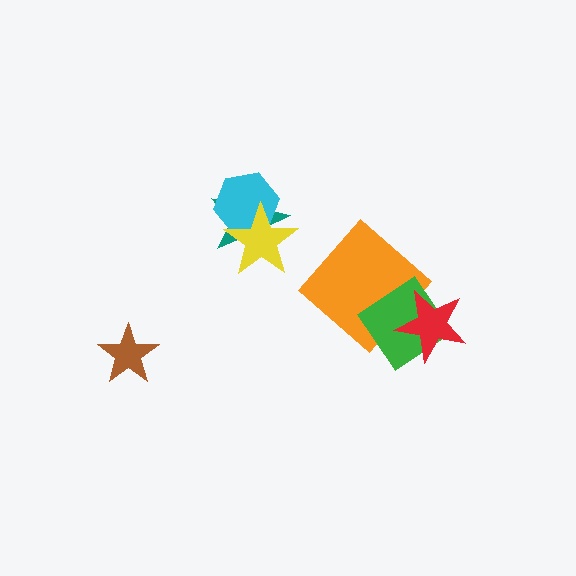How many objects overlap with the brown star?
0 objects overlap with the brown star.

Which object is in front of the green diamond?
The red star is in front of the green diamond.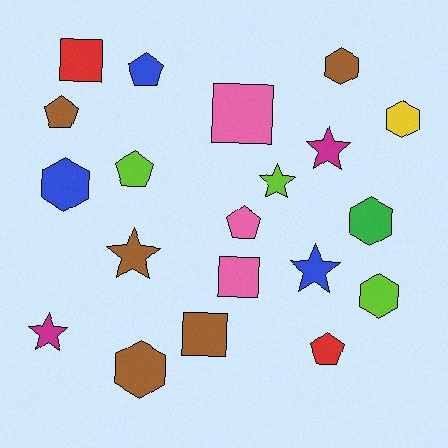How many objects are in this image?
There are 20 objects.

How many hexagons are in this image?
There are 6 hexagons.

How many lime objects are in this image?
There are 3 lime objects.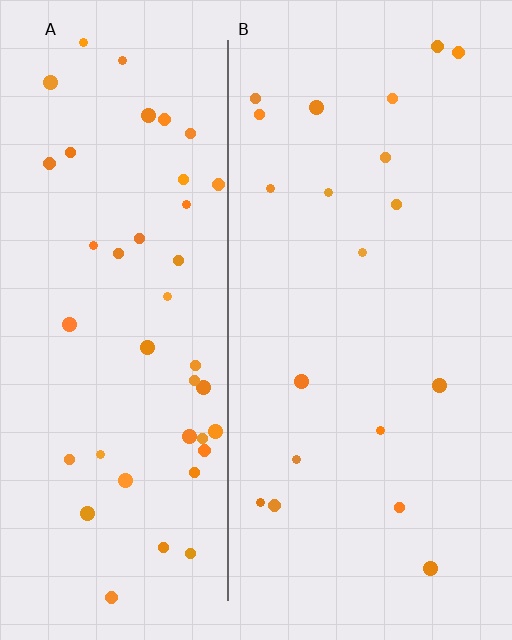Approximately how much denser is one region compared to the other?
Approximately 2.3× — region A over region B.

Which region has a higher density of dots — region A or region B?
A (the left).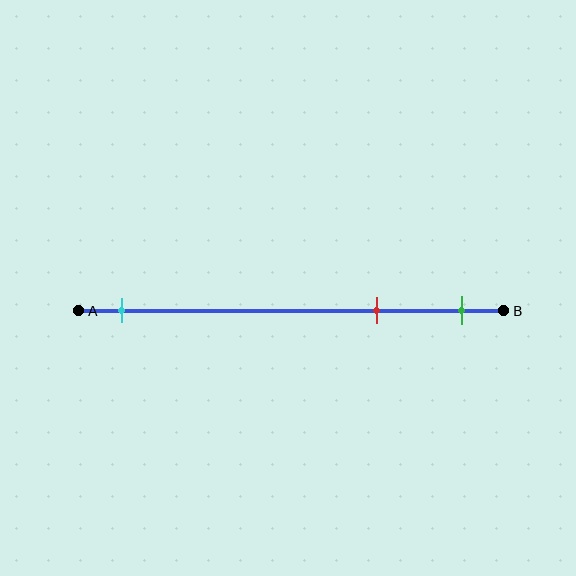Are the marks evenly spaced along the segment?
No, the marks are not evenly spaced.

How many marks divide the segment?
There are 3 marks dividing the segment.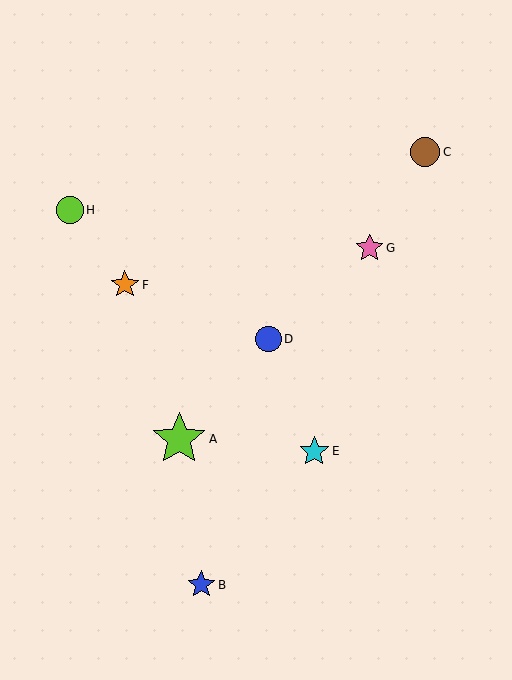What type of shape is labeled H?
Shape H is a lime circle.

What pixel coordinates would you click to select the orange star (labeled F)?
Click at (125, 285) to select the orange star F.